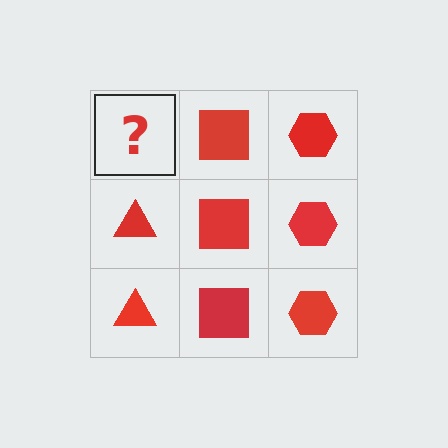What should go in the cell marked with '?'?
The missing cell should contain a red triangle.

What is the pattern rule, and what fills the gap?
The rule is that each column has a consistent shape. The gap should be filled with a red triangle.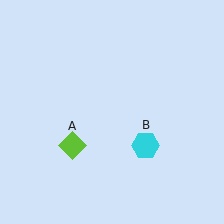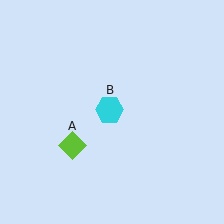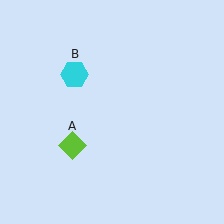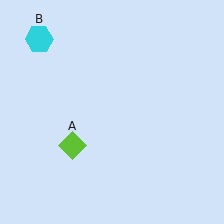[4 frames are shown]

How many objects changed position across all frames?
1 object changed position: cyan hexagon (object B).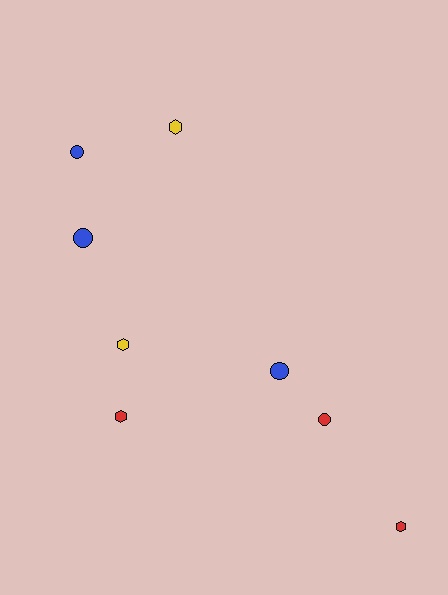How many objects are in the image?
There are 8 objects.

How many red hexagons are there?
There are 2 red hexagons.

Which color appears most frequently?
Blue, with 3 objects.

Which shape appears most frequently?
Hexagon, with 4 objects.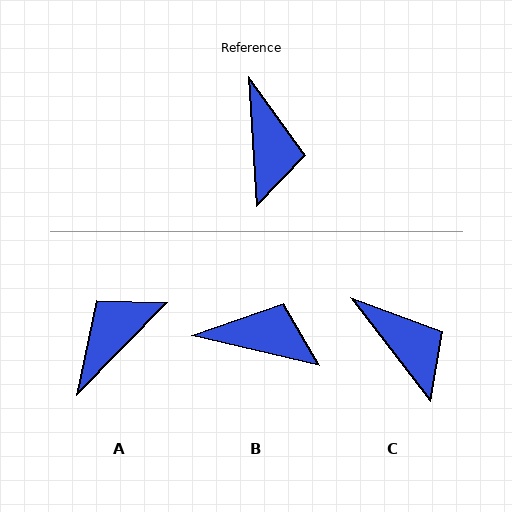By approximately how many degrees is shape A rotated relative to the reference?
Approximately 132 degrees counter-clockwise.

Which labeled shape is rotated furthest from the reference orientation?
A, about 132 degrees away.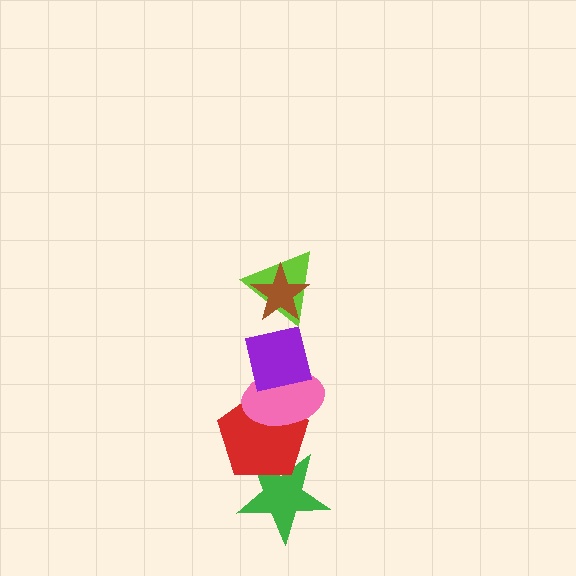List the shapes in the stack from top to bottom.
From top to bottom: the brown star, the lime triangle, the purple square, the pink ellipse, the red pentagon, the green star.